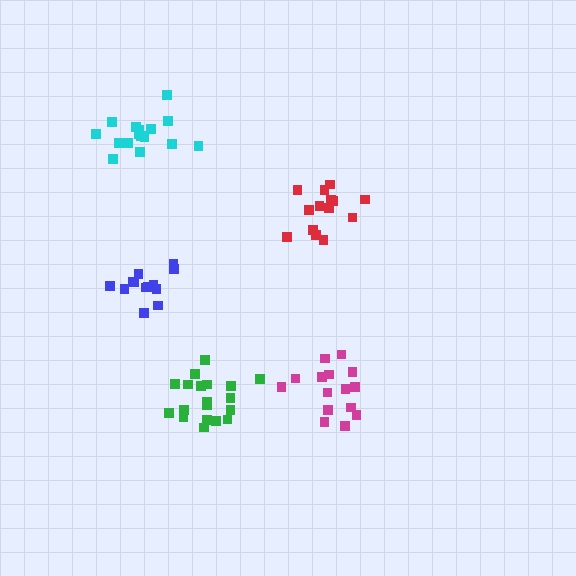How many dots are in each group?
Group 1: 16 dots, Group 2: 13 dots, Group 3: 15 dots, Group 4: 15 dots, Group 5: 19 dots (78 total).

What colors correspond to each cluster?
The clusters are colored: cyan, blue, magenta, red, green.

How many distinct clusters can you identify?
There are 5 distinct clusters.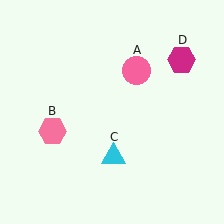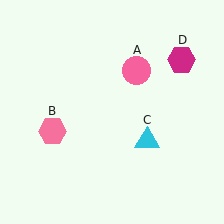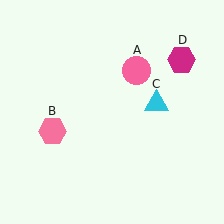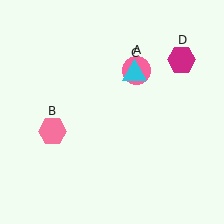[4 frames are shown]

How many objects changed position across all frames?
1 object changed position: cyan triangle (object C).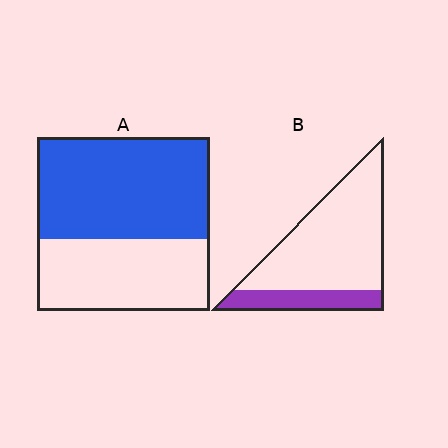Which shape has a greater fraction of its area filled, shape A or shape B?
Shape A.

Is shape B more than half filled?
No.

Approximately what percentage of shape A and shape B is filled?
A is approximately 60% and B is approximately 25%.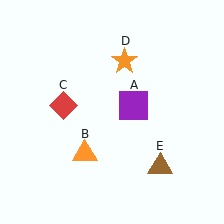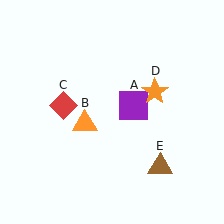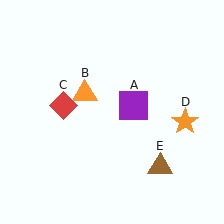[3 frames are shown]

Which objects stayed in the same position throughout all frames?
Purple square (object A) and red diamond (object C) and brown triangle (object E) remained stationary.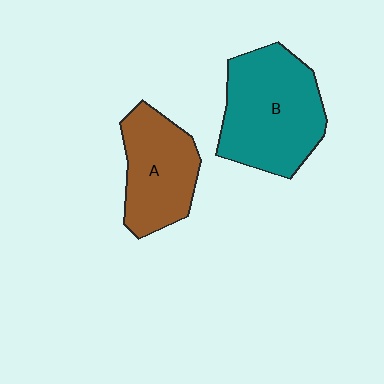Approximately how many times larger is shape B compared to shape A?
Approximately 1.4 times.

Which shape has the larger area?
Shape B (teal).